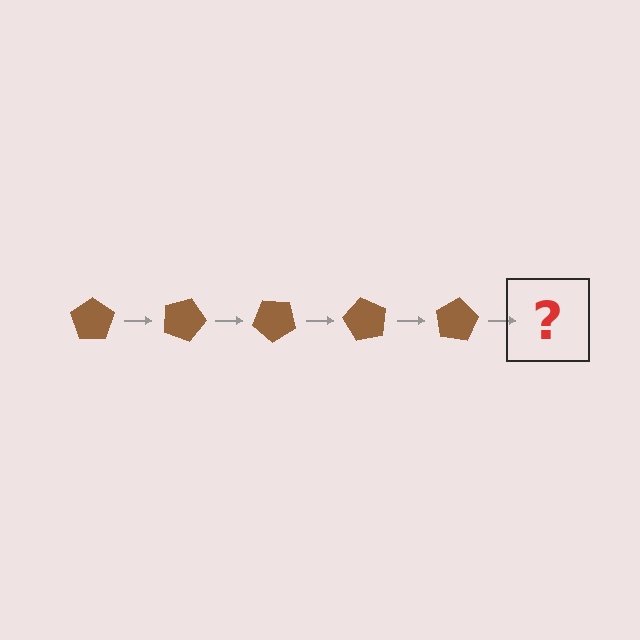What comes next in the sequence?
The next element should be a brown pentagon rotated 100 degrees.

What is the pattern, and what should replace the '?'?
The pattern is that the pentagon rotates 20 degrees each step. The '?' should be a brown pentagon rotated 100 degrees.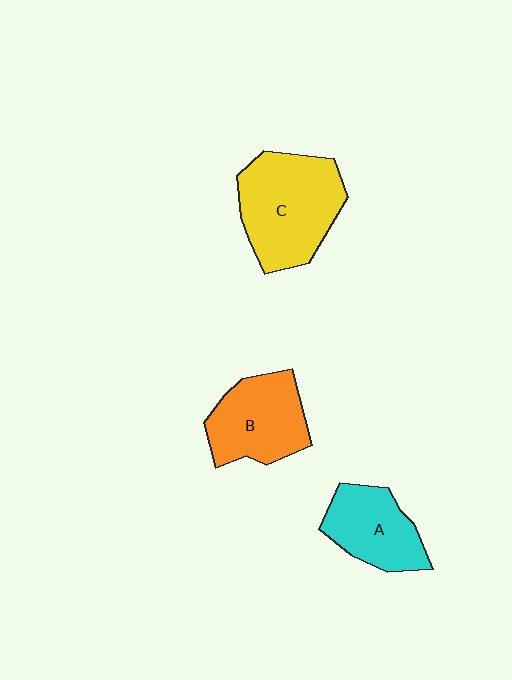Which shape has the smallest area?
Shape A (cyan).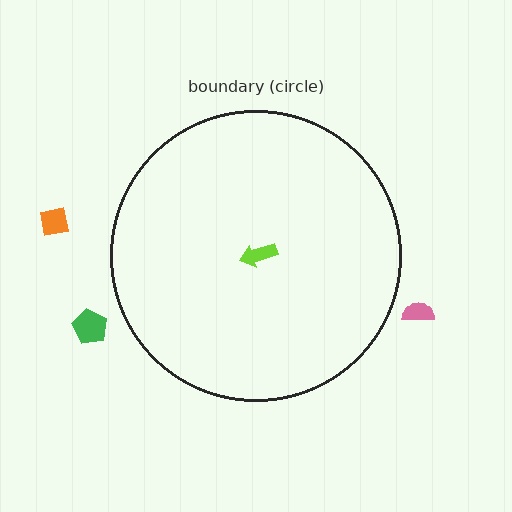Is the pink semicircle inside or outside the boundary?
Outside.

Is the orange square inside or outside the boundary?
Outside.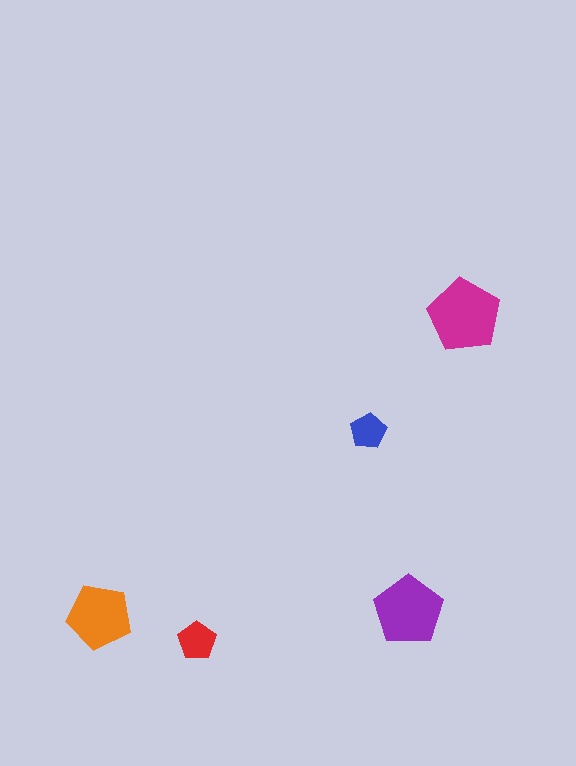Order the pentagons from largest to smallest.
the magenta one, the purple one, the orange one, the red one, the blue one.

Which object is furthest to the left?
The orange pentagon is leftmost.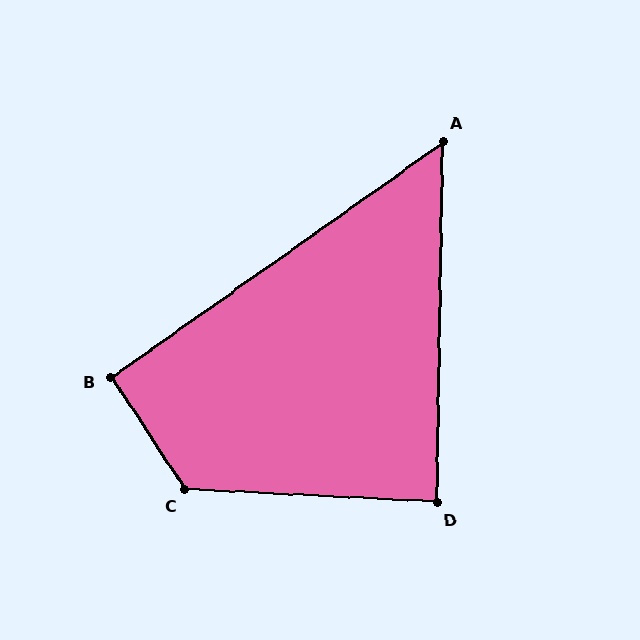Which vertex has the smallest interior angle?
A, at approximately 54 degrees.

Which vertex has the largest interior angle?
C, at approximately 126 degrees.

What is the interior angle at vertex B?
Approximately 92 degrees (approximately right).